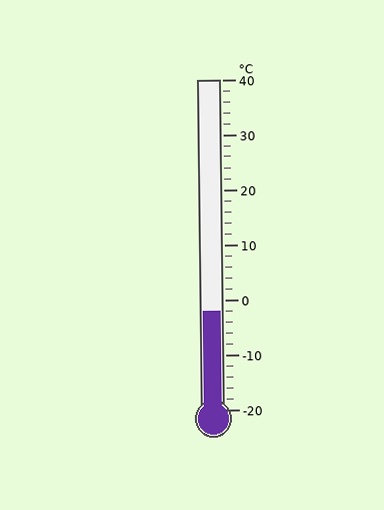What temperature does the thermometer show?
The thermometer shows approximately -2°C.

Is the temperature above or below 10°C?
The temperature is below 10°C.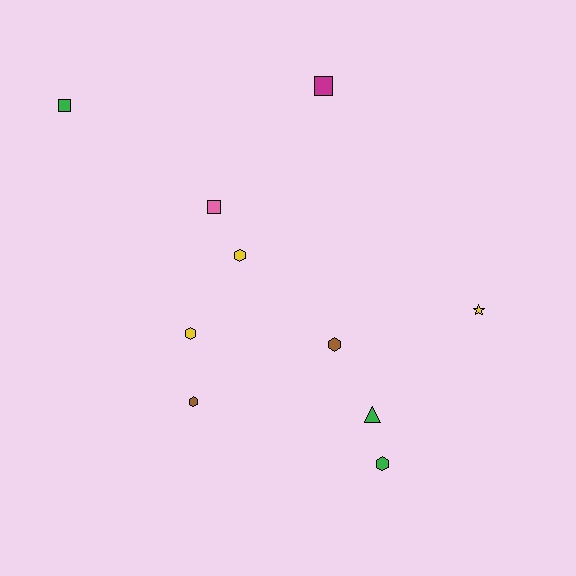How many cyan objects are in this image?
There are no cyan objects.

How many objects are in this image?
There are 10 objects.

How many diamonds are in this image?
There are no diamonds.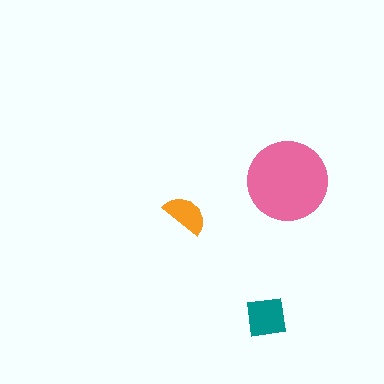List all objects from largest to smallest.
The pink circle, the teal square, the orange semicircle.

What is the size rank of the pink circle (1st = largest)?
1st.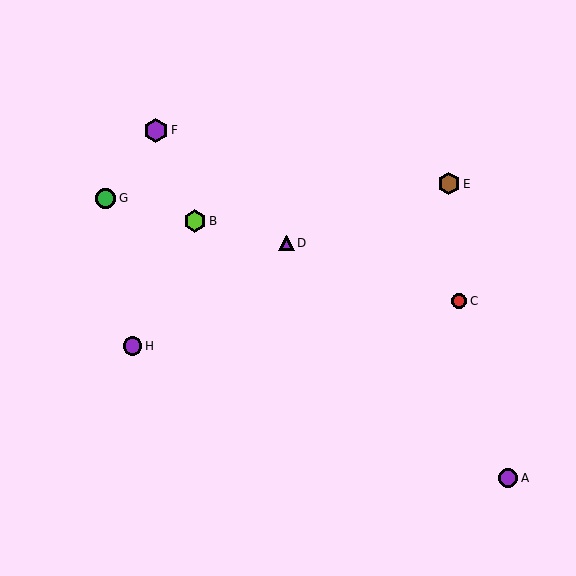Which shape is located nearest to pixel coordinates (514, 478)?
The purple circle (labeled A) at (508, 478) is nearest to that location.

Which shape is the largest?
The purple hexagon (labeled F) is the largest.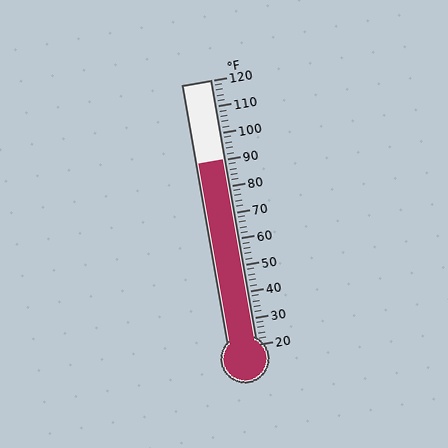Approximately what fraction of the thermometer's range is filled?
The thermometer is filled to approximately 70% of its range.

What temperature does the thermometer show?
The thermometer shows approximately 90°F.